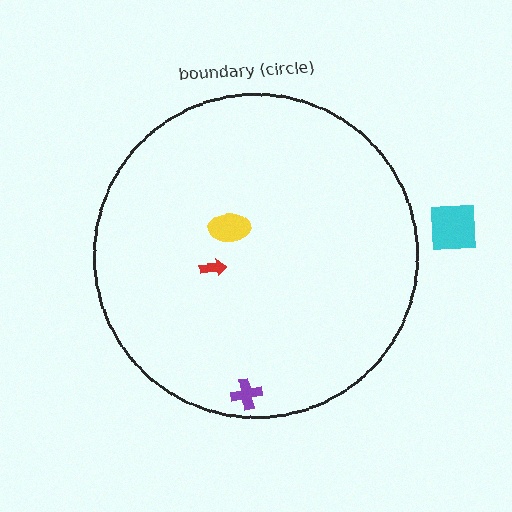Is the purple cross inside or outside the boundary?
Inside.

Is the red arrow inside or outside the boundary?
Inside.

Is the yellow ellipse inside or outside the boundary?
Inside.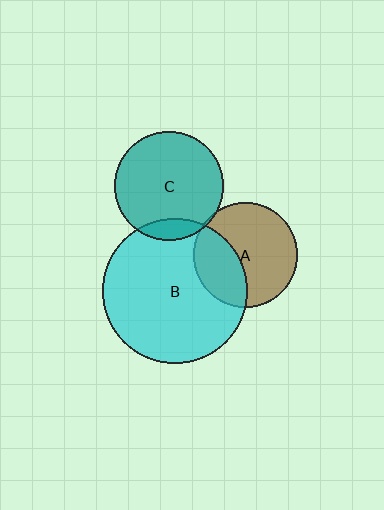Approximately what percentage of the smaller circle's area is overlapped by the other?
Approximately 5%.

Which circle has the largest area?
Circle B (cyan).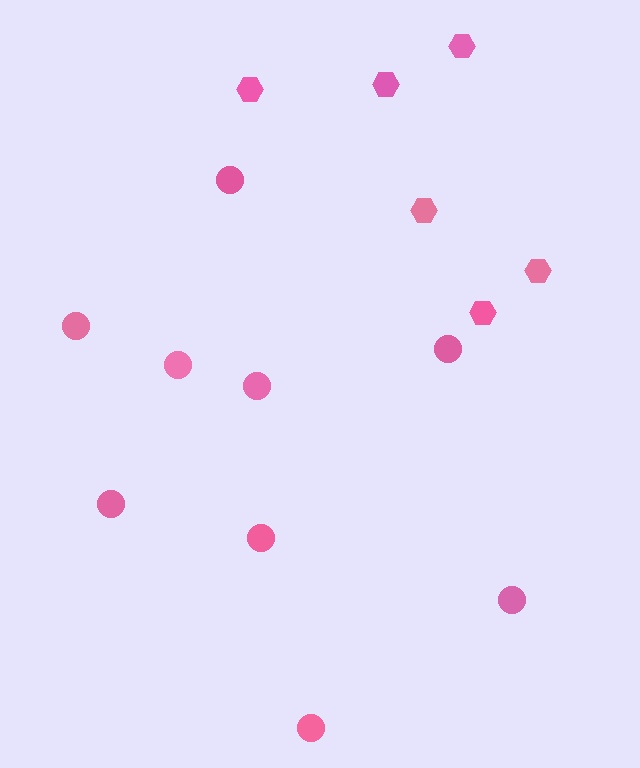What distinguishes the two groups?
There are 2 groups: one group of circles (9) and one group of hexagons (6).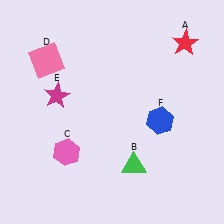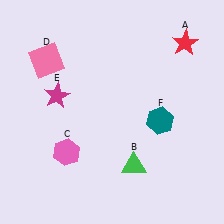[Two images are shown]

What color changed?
The hexagon (F) changed from blue in Image 1 to teal in Image 2.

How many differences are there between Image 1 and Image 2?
There is 1 difference between the two images.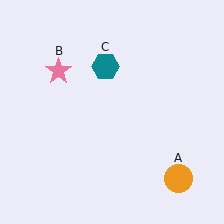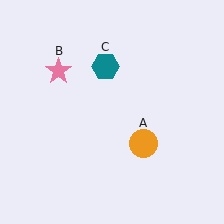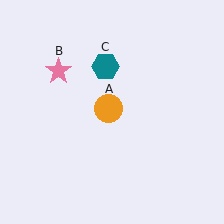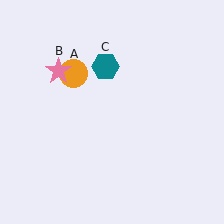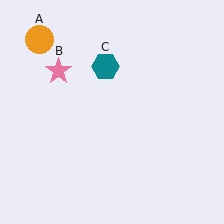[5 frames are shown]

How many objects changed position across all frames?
1 object changed position: orange circle (object A).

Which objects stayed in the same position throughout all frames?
Pink star (object B) and teal hexagon (object C) remained stationary.